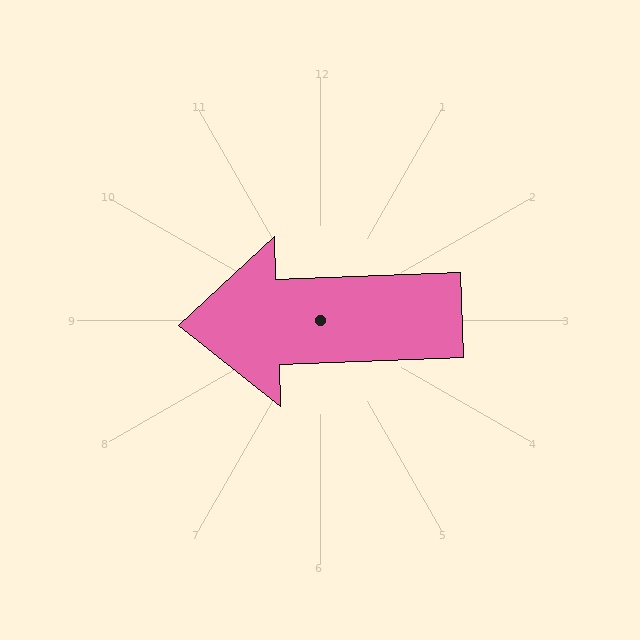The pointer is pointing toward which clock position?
Roughly 9 o'clock.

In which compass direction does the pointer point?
West.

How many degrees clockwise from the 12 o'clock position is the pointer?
Approximately 268 degrees.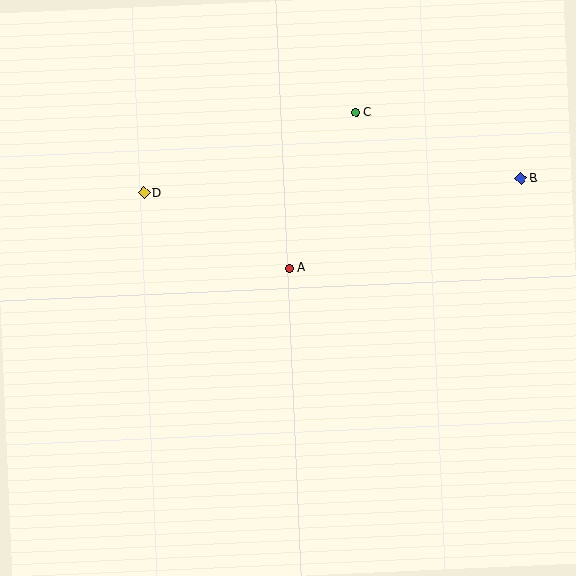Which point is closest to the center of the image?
Point A at (289, 268) is closest to the center.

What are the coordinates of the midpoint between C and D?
The midpoint between C and D is at (250, 153).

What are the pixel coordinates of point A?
Point A is at (289, 268).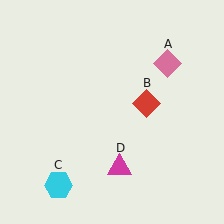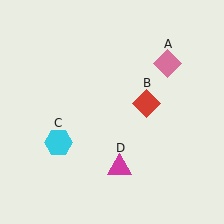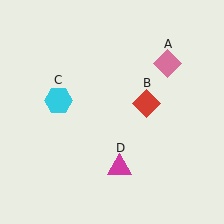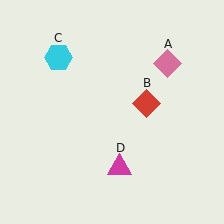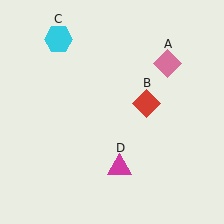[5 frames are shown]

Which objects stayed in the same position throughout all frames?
Pink diamond (object A) and red diamond (object B) and magenta triangle (object D) remained stationary.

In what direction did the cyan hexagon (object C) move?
The cyan hexagon (object C) moved up.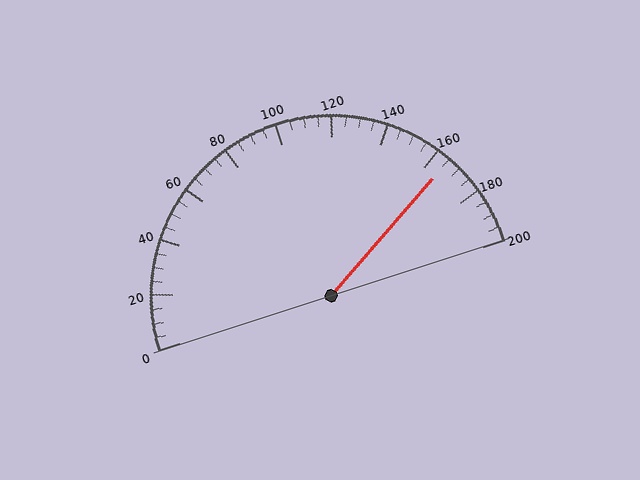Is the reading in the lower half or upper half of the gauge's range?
The reading is in the upper half of the range (0 to 200).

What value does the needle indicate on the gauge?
The needle indicates approximately 165.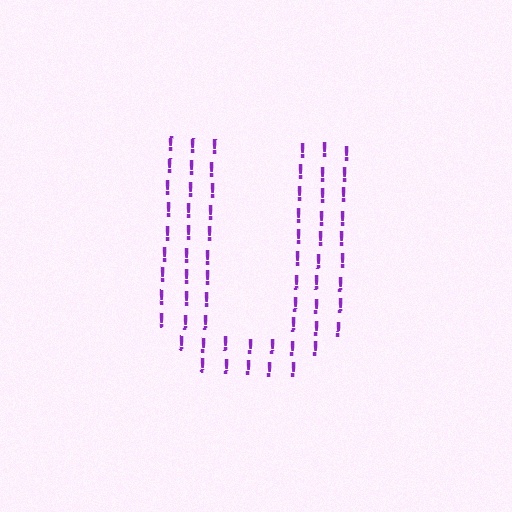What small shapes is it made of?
It is made of small exclamation marks.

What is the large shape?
The large shape is the letter U.